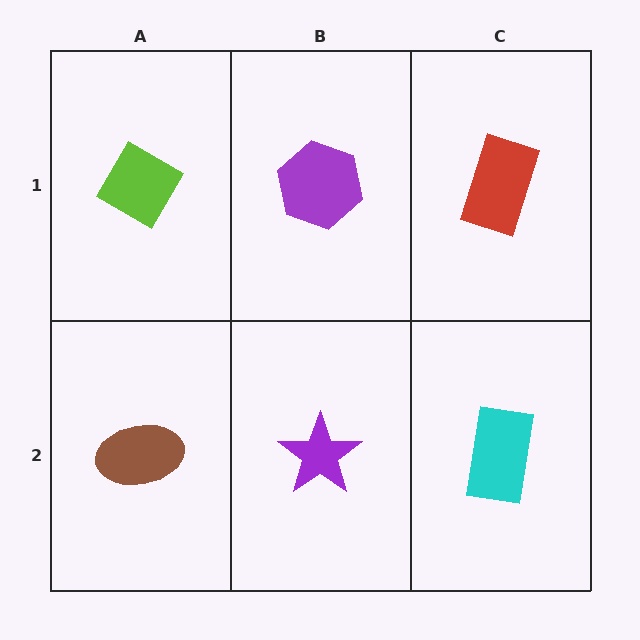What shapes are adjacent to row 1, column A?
A brown ellipse (row 2, column A), a purple hexagon (row 1, column B).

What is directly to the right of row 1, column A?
A purple hexagon.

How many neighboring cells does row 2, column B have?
3.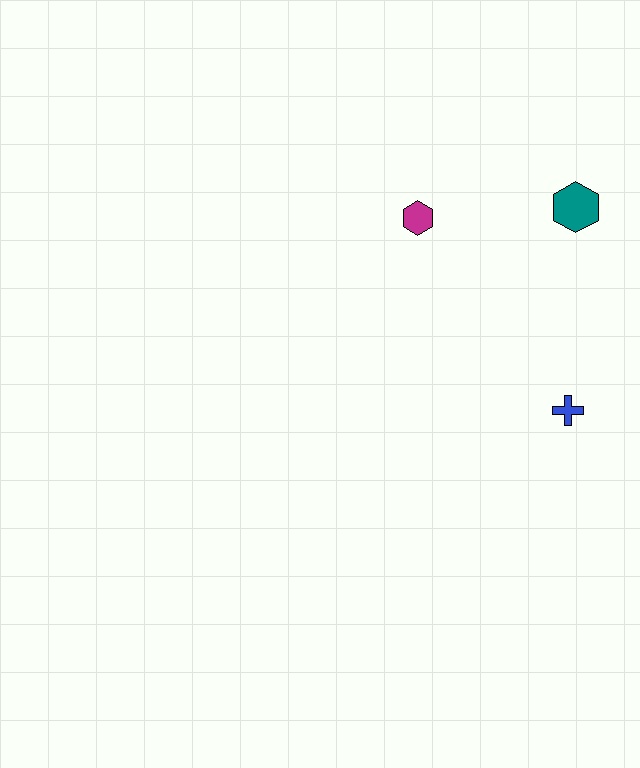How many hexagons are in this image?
There are 2 hexagons.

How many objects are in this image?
There are 3 objects.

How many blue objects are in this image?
There is 1 blue object.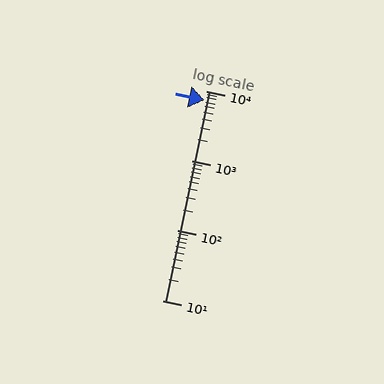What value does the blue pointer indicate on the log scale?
The pointer indicates approximately 7300.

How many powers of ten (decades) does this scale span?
The scale spans 3 decades, from 10 to 10000.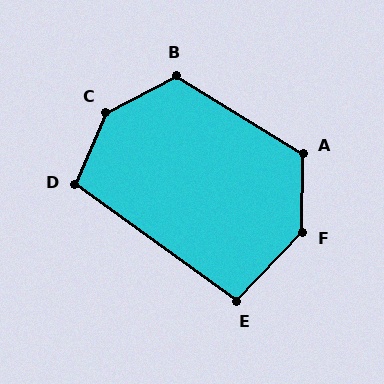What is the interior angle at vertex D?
Approximately 103 degrees (obtuse).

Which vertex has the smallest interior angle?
E, at approximately 98 degrees.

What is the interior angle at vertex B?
Approximately 121 degrees (obtuse).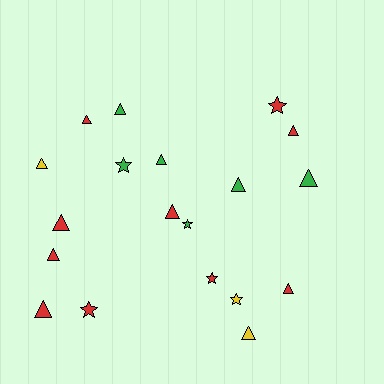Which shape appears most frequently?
Triangle, with 13 objects.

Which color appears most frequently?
Red, with 10 objects.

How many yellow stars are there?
There is 1 yellow star.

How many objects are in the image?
There are 19 objects.